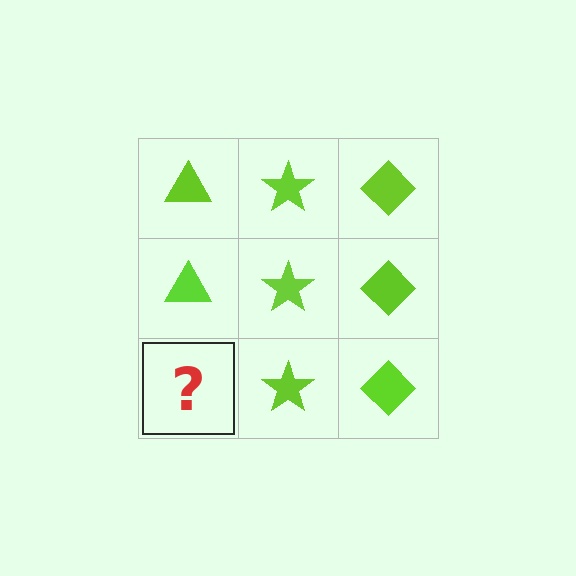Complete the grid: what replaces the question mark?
The question mark should be replaced with a lime triangle.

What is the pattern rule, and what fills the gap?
The rule is that each column has a consistent shape. The gap should be filled with a lime triangle.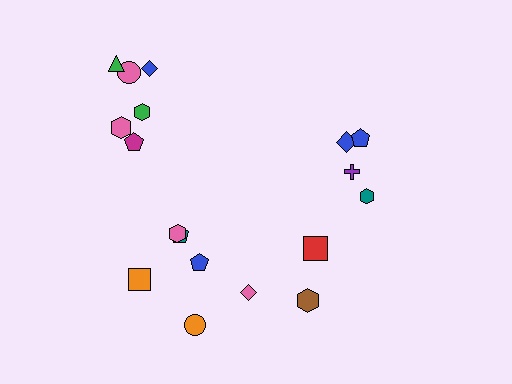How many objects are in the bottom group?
There are 8 objects.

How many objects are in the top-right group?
There are 4 objects.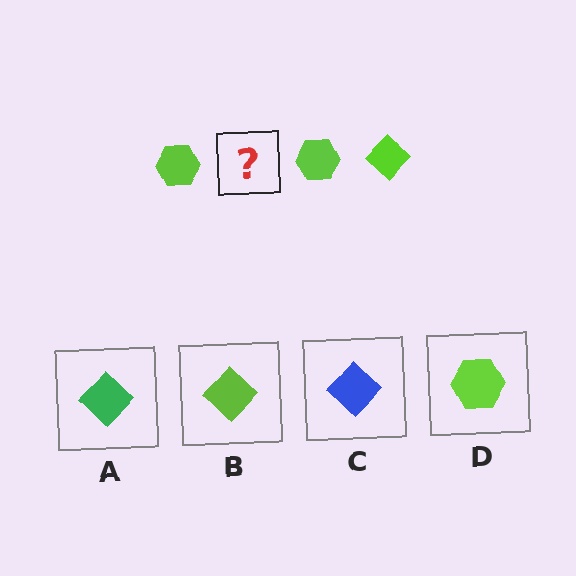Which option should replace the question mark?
Option B.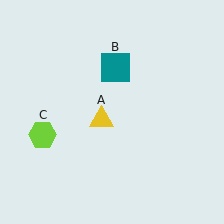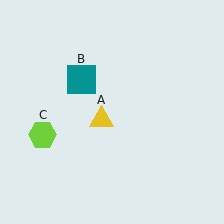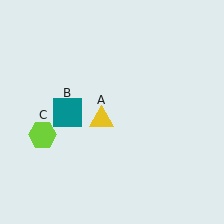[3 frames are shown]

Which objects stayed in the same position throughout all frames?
Yellow triangle (object A) and lime hexagon (object C) remained stationary.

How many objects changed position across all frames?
1 object changed position: teal square (object B).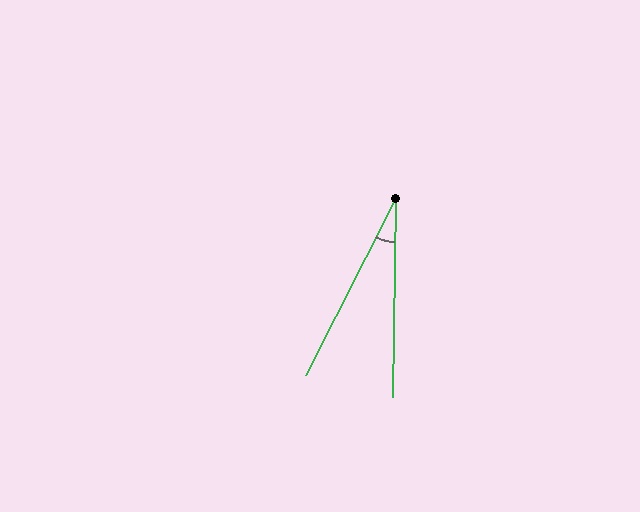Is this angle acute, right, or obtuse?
It is acute.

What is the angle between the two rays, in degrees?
Approximately 26 degrees.